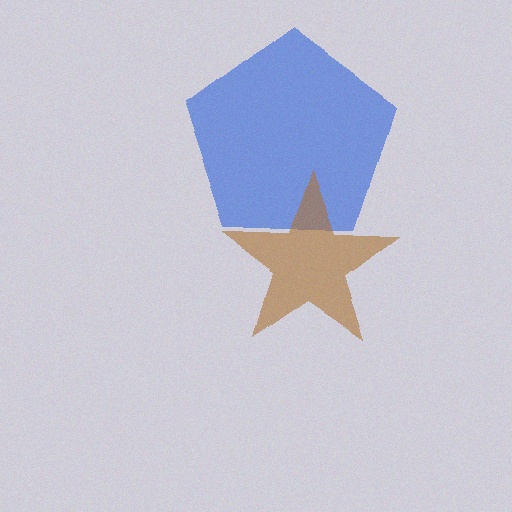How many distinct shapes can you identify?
There are 2 distinct shapes: a blue pentagon, a brown star.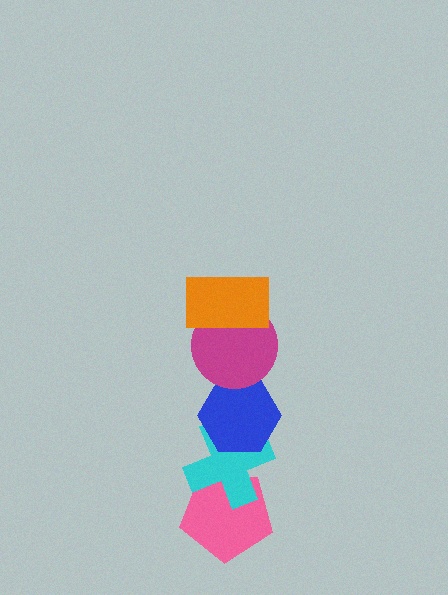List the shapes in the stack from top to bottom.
From top to bottom: the orange rectangle, the magenta circle, the blue hexagon, the cyan cross, the pink pentagon.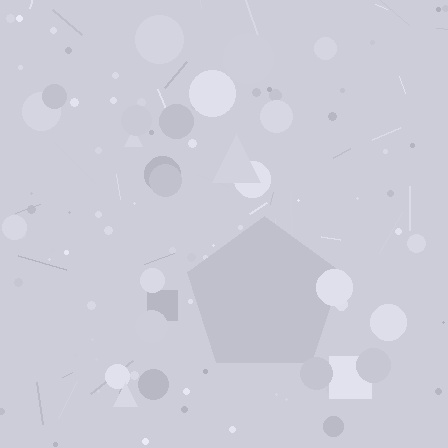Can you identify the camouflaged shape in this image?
The camouflaged shape is a pentagon.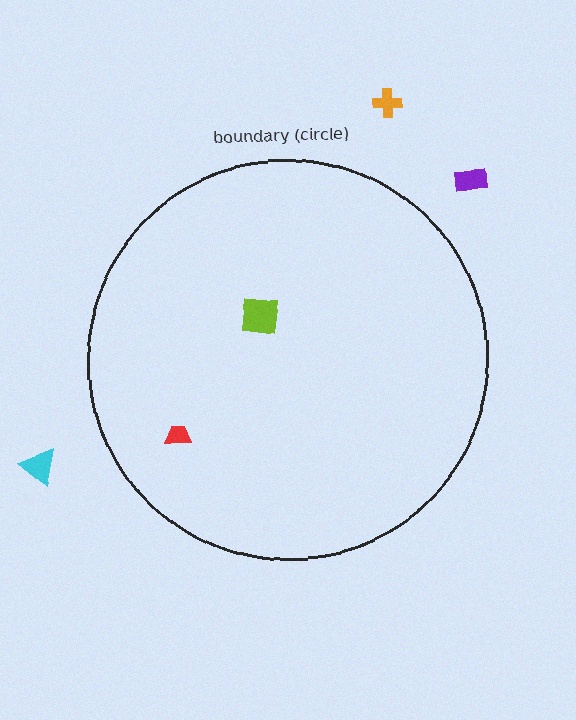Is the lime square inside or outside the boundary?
Inside.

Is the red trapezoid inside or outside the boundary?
Inside.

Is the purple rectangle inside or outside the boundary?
Outside.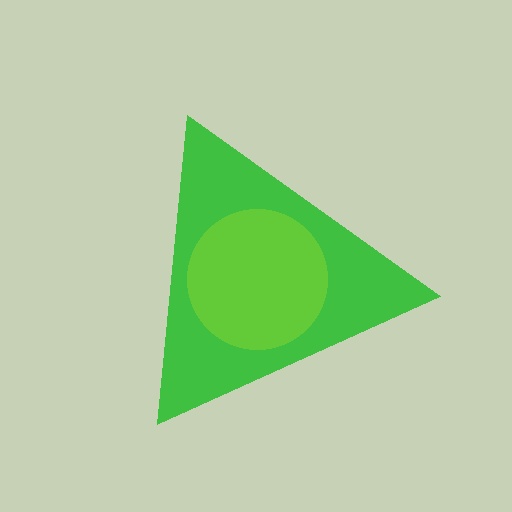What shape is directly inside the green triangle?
The lime circle.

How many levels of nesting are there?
2.